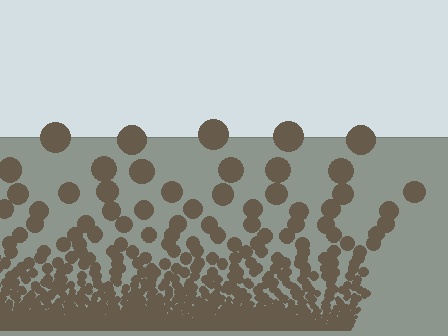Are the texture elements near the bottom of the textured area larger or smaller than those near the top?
Smaller. The gradient is inverted — elements near the bottom are smaller and denser.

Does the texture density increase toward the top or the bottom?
Density increases toward the bottom.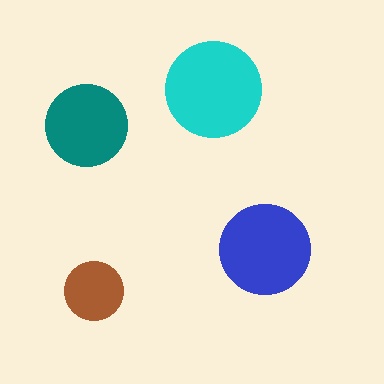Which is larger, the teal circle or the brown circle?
The teal one.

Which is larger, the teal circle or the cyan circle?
The cyan one.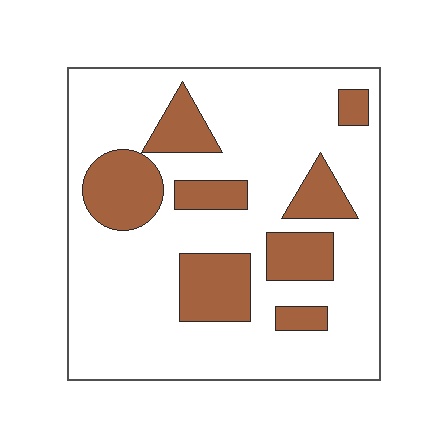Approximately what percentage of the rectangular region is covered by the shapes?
Approximately 25%.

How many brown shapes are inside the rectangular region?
8.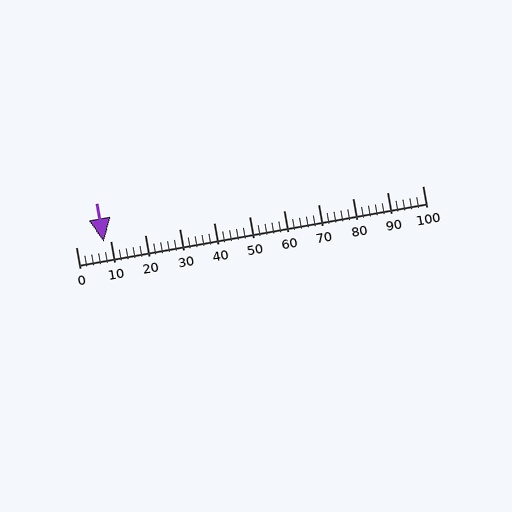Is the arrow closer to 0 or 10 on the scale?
The arrow is closer to 10.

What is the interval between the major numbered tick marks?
The major tick marks are spaced 10 units apart.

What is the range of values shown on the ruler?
The ruler shows values from 0 to 100.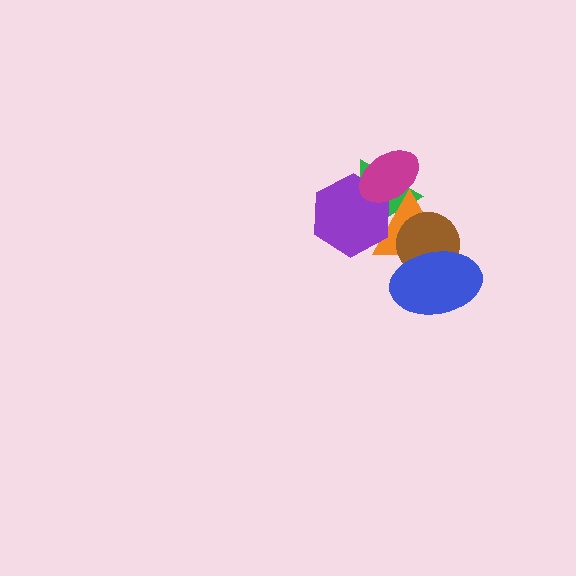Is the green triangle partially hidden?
Yes, it is partially covered by another shape.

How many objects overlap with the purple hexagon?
3 objects overlap with the purple hexagon.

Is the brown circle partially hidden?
Yes, it is partially covered by another shape.